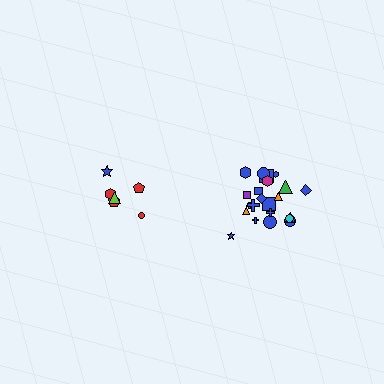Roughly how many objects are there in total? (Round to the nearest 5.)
Roughly 30 objects in total.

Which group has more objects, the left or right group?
The right group.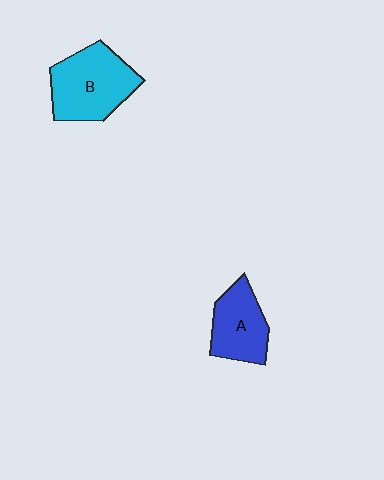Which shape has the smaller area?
Shape A (blue).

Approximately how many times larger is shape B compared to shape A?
Approximately 1.4 times.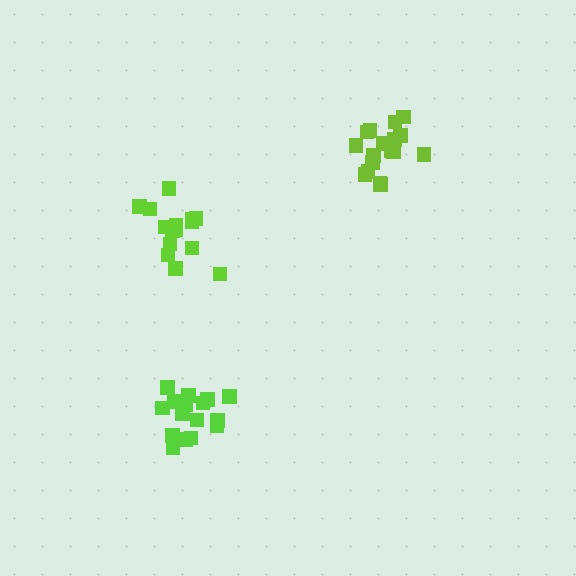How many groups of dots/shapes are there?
There are 3 groups.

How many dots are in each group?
Group 1: 18 dots, Group 2: 15 dots, Group 3: 16 dots (49 total).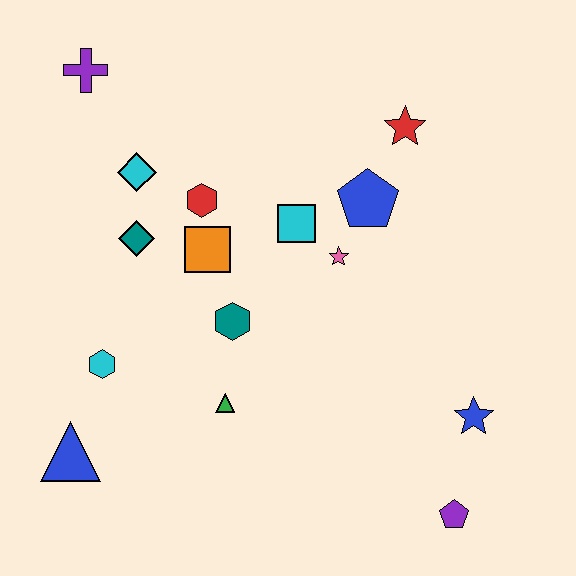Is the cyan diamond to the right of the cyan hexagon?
Yes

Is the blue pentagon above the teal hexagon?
Yes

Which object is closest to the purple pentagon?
The blue star is closest to the purple pentagon.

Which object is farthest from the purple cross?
The purple pentagon is farthest from the purple cross.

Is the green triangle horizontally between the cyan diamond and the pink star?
Yes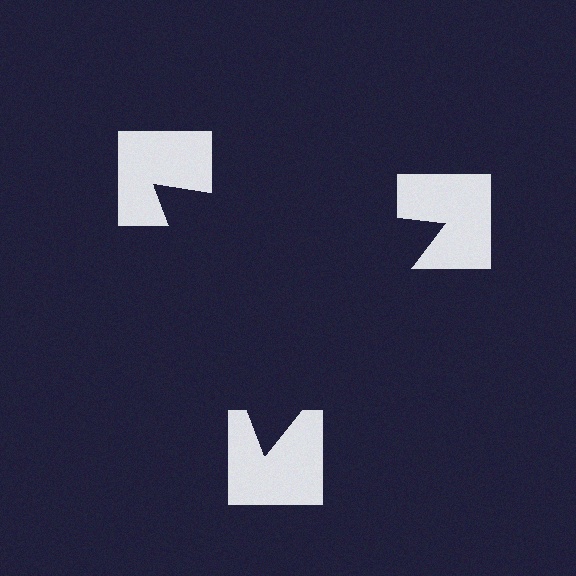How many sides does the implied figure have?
3 sides.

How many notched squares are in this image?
There are 3 — one at each vertex of the illusory triangle.